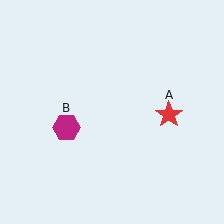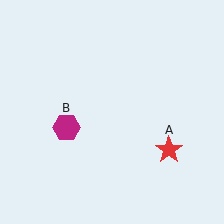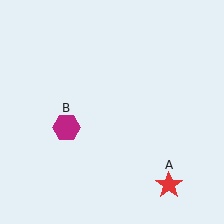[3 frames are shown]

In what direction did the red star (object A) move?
The red star (object A) moved down.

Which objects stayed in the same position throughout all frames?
Magenta hexagon (object B) remained stationary.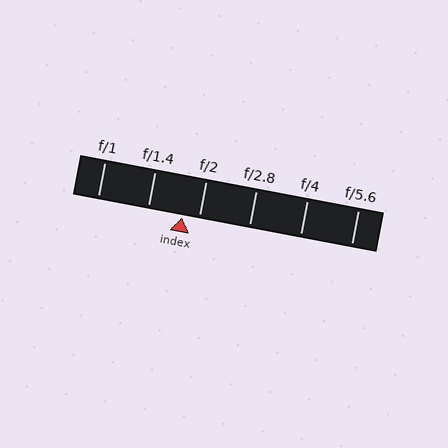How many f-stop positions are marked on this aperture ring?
There are 6 f-stop positions marked.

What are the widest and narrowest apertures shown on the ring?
The widest aperture shown is f/1 and the narrowest is f/5.6.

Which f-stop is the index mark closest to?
The index mark is closest to f/2.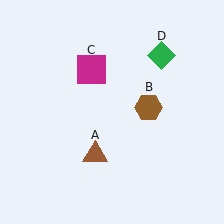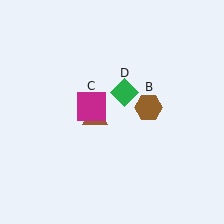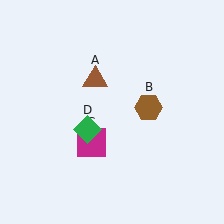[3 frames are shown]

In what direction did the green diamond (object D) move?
The green diamond (object D) moved down and to the left.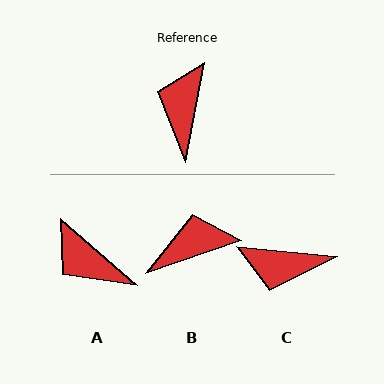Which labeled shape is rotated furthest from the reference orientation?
C, about 95 degrees away.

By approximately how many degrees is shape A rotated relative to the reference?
Approximately 61 degrees counter-clockwise.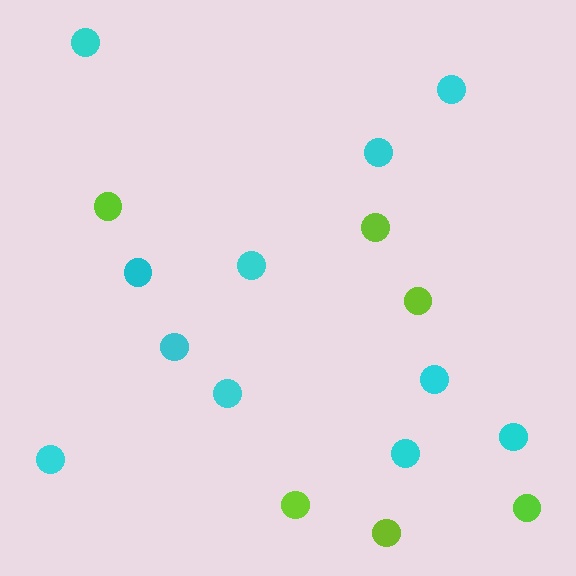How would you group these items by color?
There are 2 groups: one group of lime circles (6) and one group of cyan circles (11).